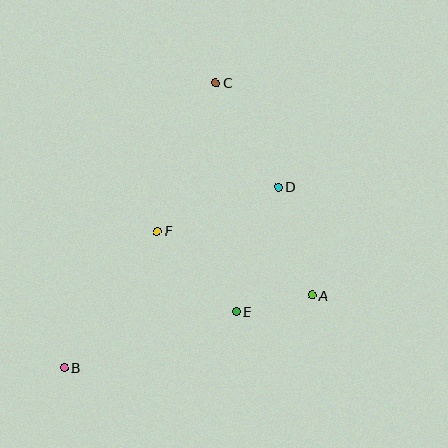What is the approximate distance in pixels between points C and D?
The distance between C and D is approximately 122 pixels.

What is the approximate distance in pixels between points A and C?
The distance between A and C is approximately 233 pixels.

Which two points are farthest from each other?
Points B and C are farthest from each other.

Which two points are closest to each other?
Points A and E are closest to each other.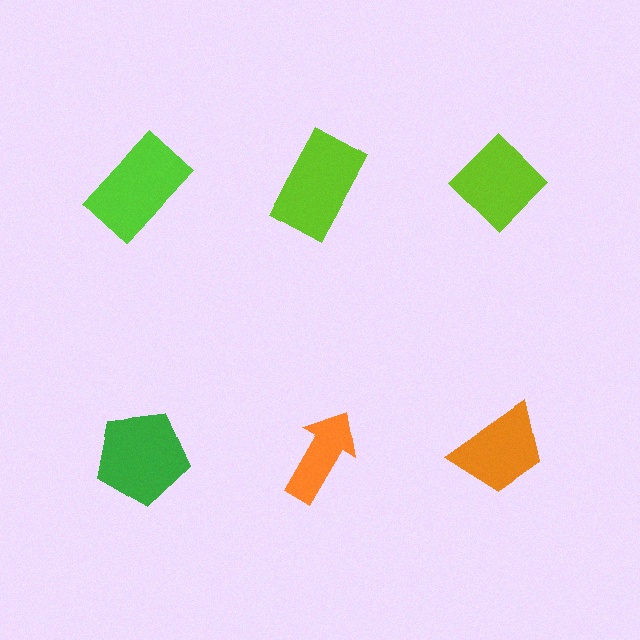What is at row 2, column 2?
An orange arrow.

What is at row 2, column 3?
An orange trapezoid.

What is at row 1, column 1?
A lime rectangle.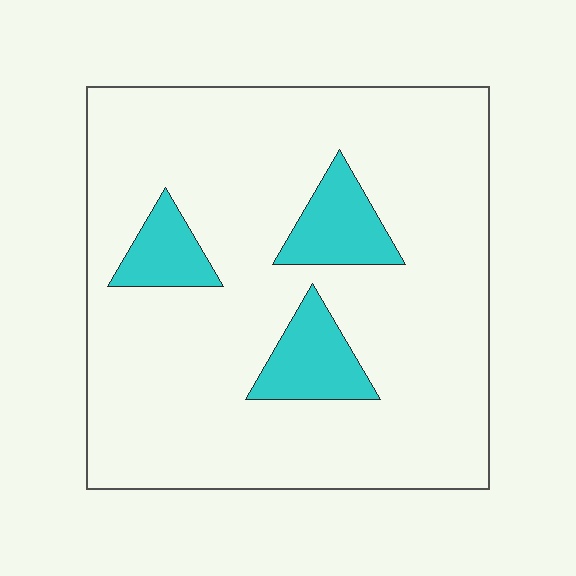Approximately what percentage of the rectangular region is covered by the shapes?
Approximately 15%.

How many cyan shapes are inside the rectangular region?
3.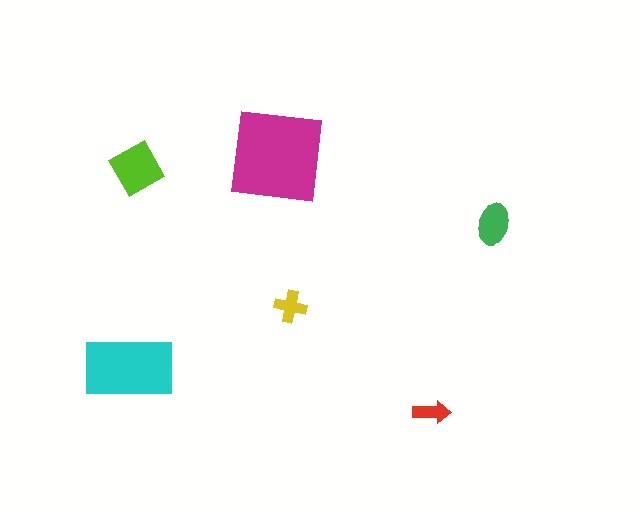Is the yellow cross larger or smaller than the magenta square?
Smaller.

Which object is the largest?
The magenta square.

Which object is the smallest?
The red arrow.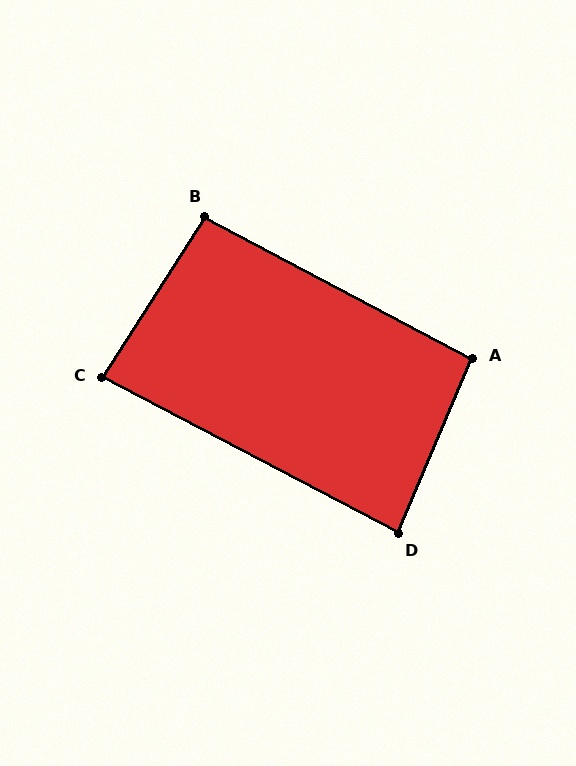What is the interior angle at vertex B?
Approximately 95 degrees (approximately right).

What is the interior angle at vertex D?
Approximately 85 degrees (approximately right).